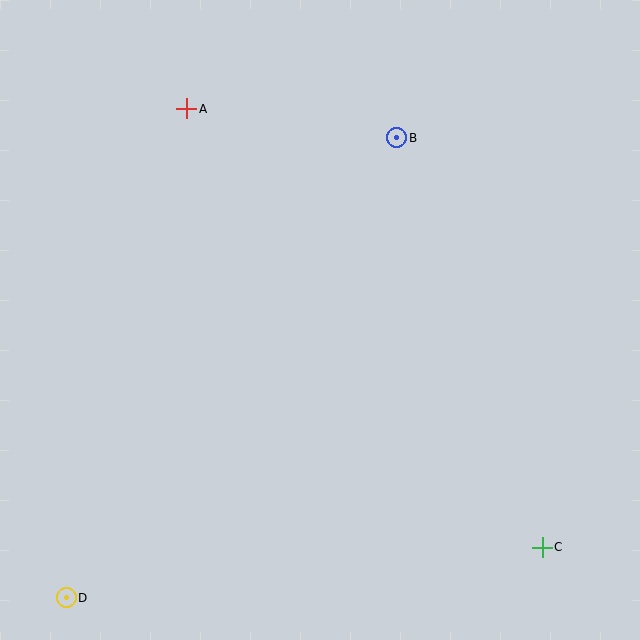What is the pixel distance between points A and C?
The distance between A and C is 565 pixels.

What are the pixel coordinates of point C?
Point C is at (542, 547).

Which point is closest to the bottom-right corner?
Point C is closest to the bottom-right corner.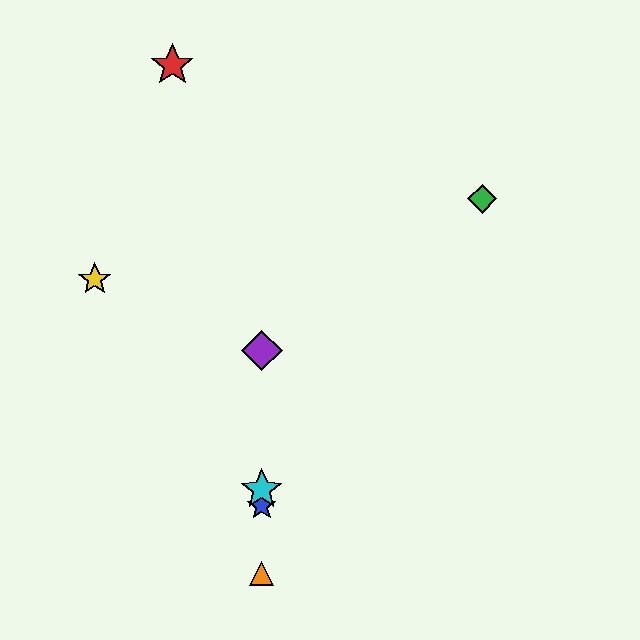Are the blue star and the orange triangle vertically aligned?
Yes, both are at x≈262.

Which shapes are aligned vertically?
The blue star, the purple diamond, the orange triangle, the cyan star are aligned vertically.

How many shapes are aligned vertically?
4 shapes (the blue star, the purple diamond, the orange triangle, the cyan star) are aligned vertically.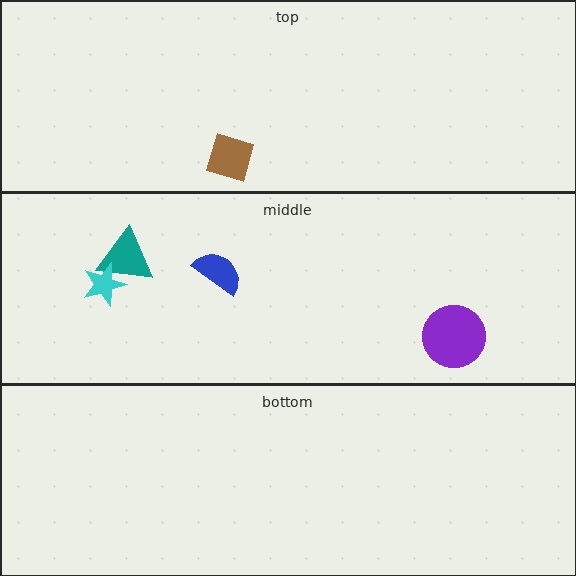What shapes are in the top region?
The brown diamond.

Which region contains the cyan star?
The middle region.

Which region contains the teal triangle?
The middle region.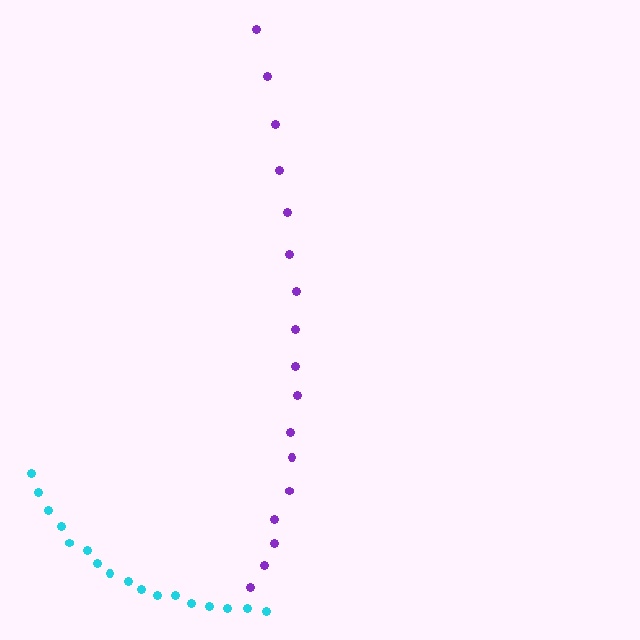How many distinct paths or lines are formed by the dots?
There are 2 distinct paths.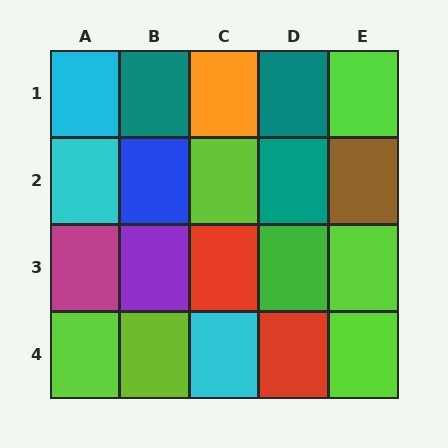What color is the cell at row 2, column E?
Brown.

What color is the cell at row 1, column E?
Lime.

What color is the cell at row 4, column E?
Lime.